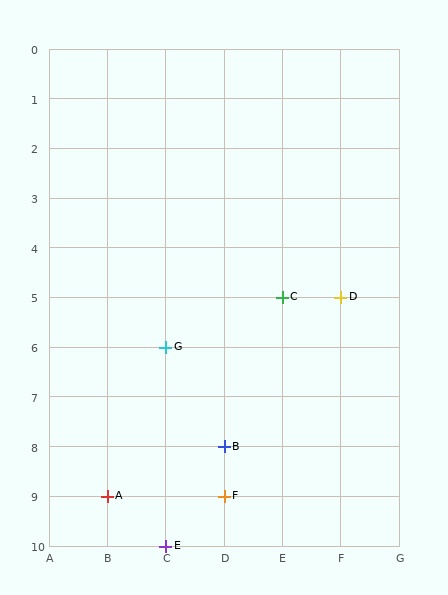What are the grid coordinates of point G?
Point G is at grid coordinates (C, 6).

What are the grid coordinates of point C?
Point C is at grid coordinates (E, 5).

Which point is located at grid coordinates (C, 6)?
Point G is at (C, 6).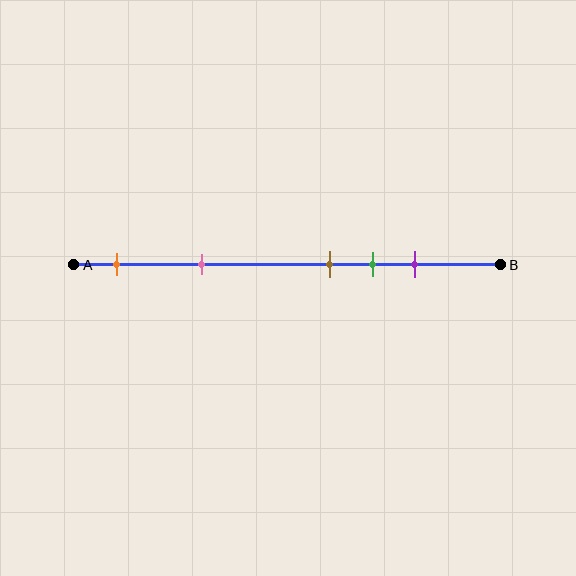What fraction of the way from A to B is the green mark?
The green mark is approximately 70% (0.7) of the way from A to B.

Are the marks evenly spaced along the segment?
No, the marks are not evenly spaced.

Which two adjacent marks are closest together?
The brown and green marks are the closest adjacent pair.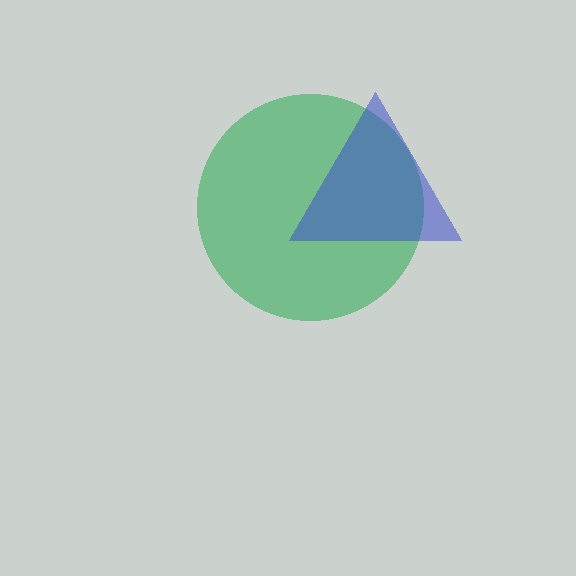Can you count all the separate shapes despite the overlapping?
Yes, there are 2 separate shapes.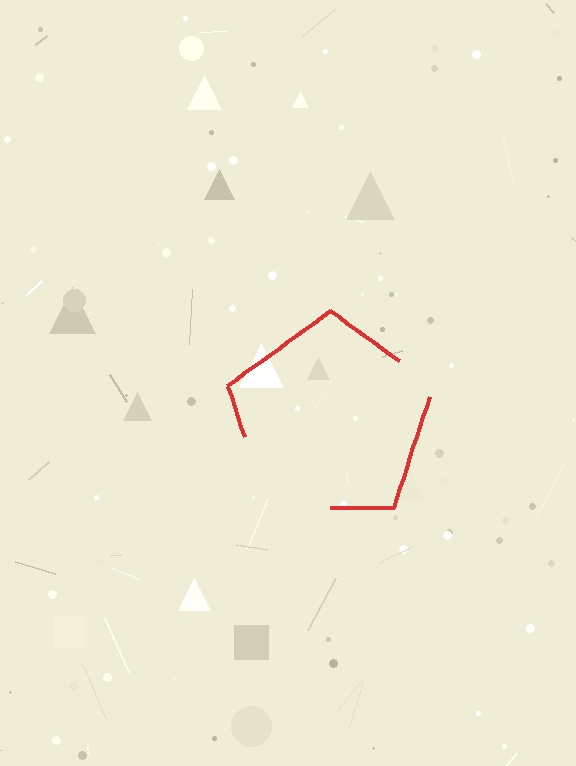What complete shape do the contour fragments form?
The contour fragments form a pentagon.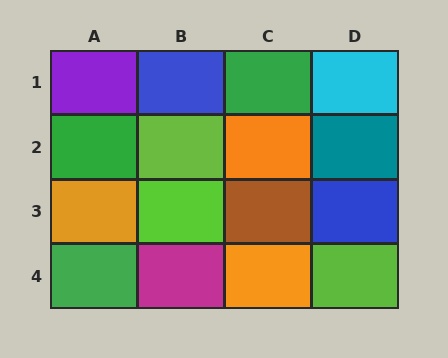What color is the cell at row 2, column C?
Orange.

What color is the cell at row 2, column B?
Lime.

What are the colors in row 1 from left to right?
Purple, blue, green, cyan.